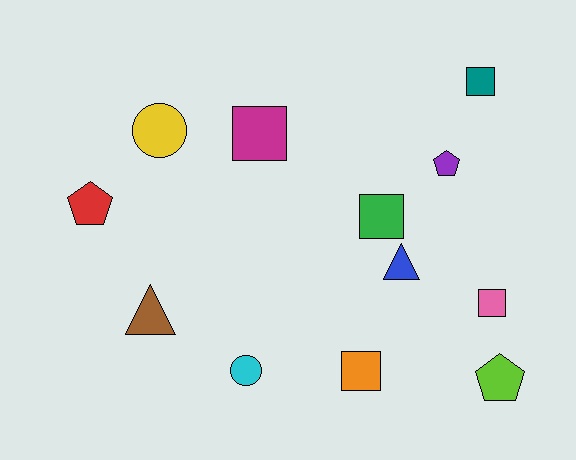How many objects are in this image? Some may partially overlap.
There are 12 objects.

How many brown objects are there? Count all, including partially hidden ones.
There is 1 brown object.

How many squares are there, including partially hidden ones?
There are 5 squares.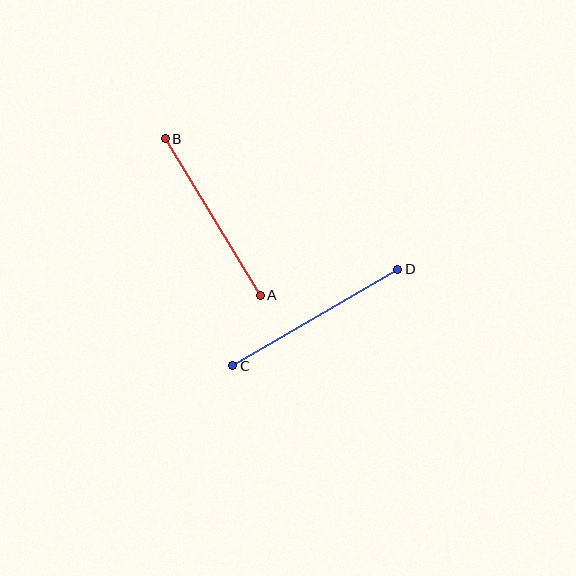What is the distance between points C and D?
The distance is approximately 191 pixels.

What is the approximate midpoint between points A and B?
The midpoint is at approximately (213, 217) pixels.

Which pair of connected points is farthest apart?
Points C and D are farthest apart.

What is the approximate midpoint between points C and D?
The midpoint is at approximately (315, 318) pixels.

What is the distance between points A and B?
The distance is approximately 183 pixels.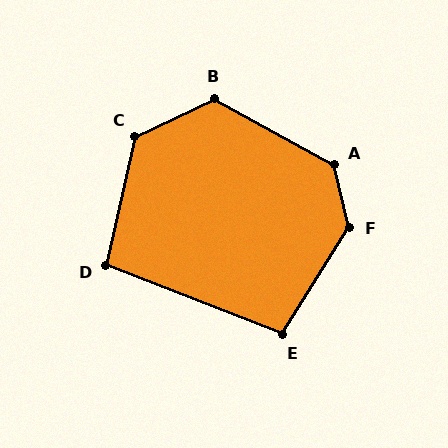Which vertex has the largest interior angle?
F, at approximately 135 degrees.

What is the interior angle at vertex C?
Approximately 128 degrees (obtuse).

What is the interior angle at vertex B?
Approximately 126 degrees (obtuse).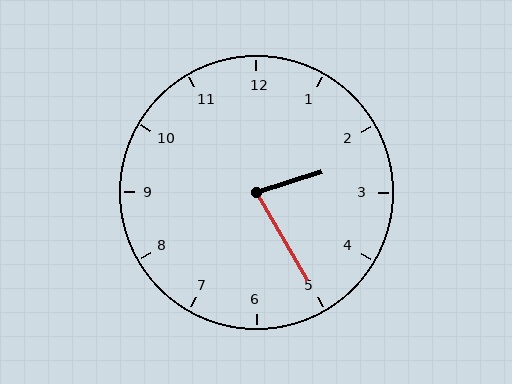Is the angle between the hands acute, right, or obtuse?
It is acute.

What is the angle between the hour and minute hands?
Approximately 78 degrees.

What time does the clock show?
2:25.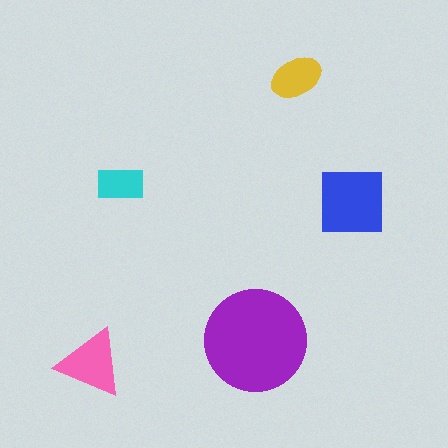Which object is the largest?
The purple circle.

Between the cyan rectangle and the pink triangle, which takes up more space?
The pink triangle.